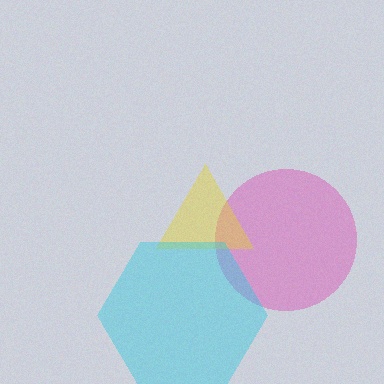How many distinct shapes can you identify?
There are 3 distinct shapes: a pink circle, a yellow triangle, a cyan hexagon.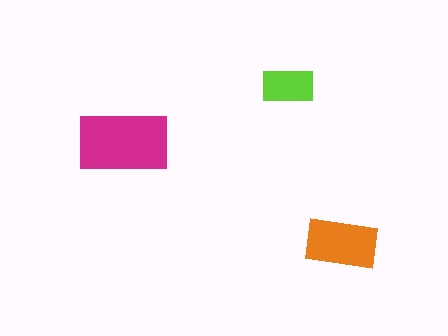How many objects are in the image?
There are 3 objects in the image.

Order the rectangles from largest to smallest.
the magenta one, the orange one, the lime one.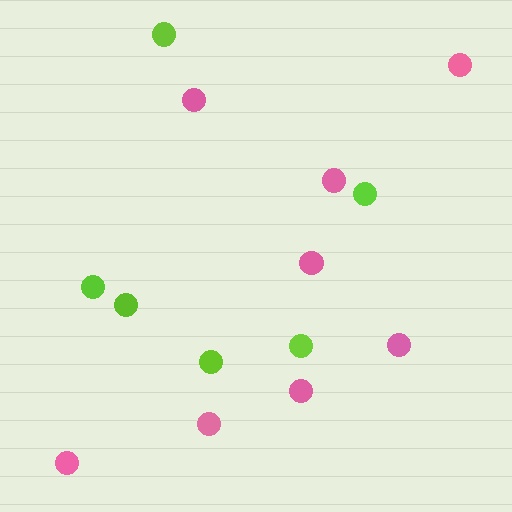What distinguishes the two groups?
There are 2 groups: one group of pink circles (8) and one group of lime circles (6).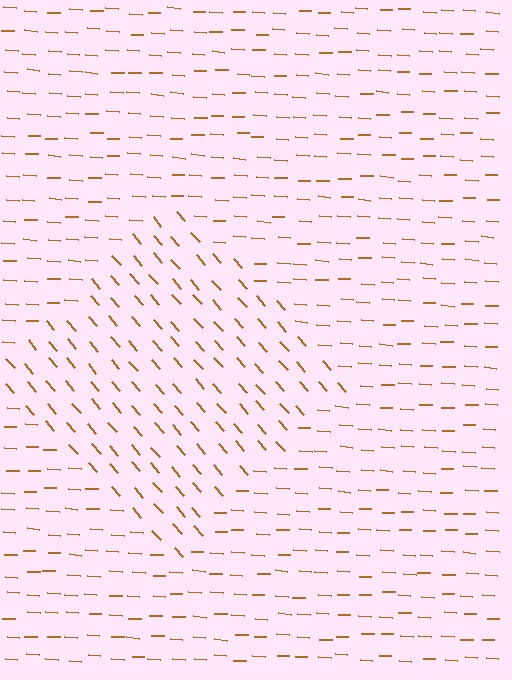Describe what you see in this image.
The image is filled with small brown line segments. A diamond region in the image has lines oriented differently from the surrounding lines, creating a visible texture boundary.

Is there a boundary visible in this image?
Yes, there is a texture boundary formed by a change in line orientation.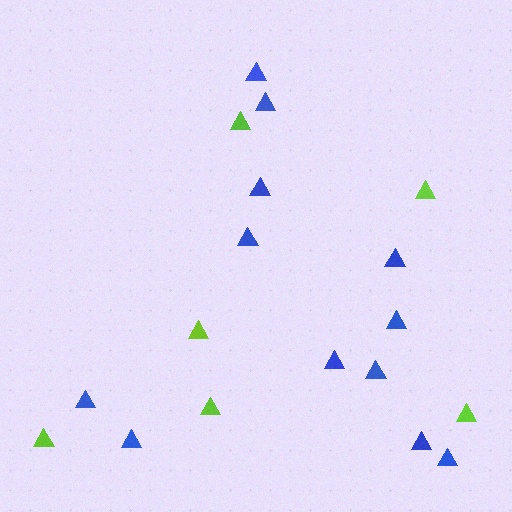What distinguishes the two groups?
There are 2 groups: one group of lime triangles (6) and one group of blue triangles (12).